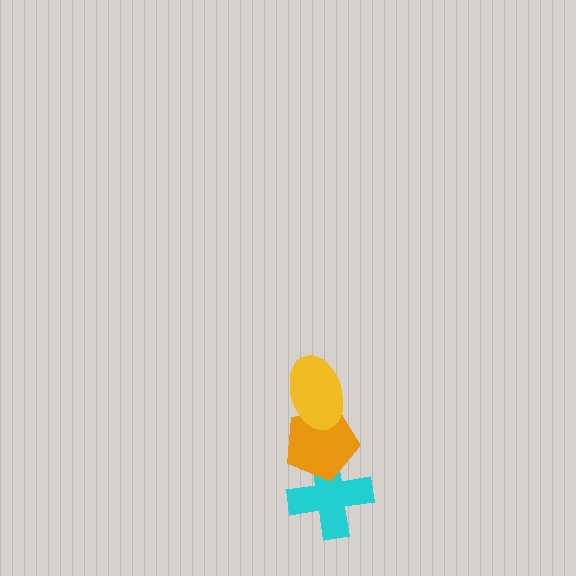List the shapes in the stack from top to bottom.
From top to bottom: the yellow ellipse, the orange pentagon, the cyan cross.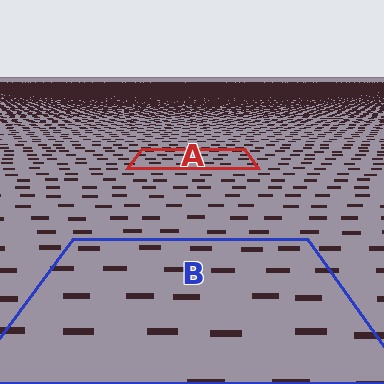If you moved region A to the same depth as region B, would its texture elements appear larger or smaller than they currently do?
They would appear larger. At a closer depth, the same texture elements are projected at a bigger on-screen size.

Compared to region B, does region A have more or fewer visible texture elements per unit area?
Region A has more texture elements per unit area — they are packed more densely because it is farther away.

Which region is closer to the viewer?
Region B is closer. The texture elements there are larger and more spread out.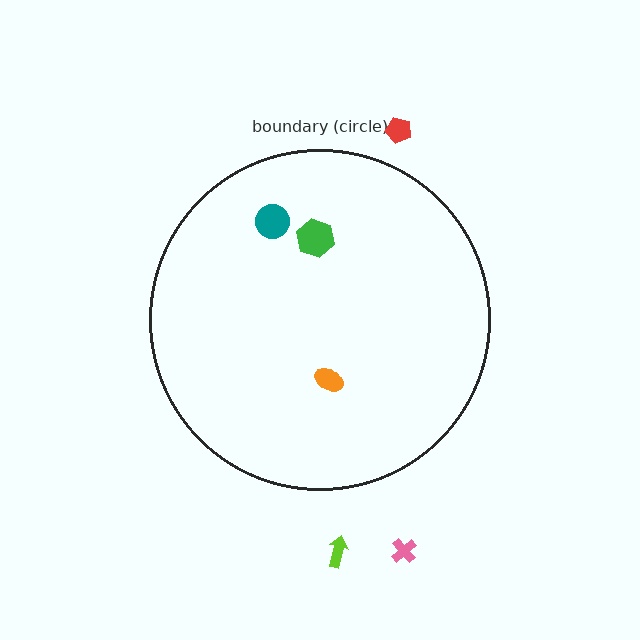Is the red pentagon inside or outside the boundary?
Outside.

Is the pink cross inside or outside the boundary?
Outside.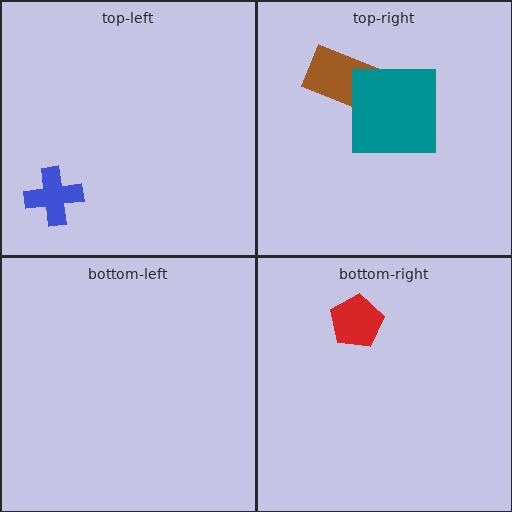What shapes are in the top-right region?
The brown rectangle, the teal square.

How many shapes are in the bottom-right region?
1.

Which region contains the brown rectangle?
The top-right region.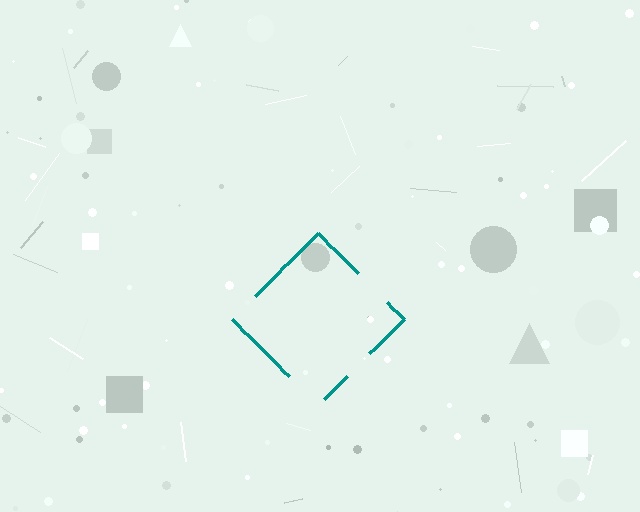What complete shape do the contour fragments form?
The contour fragments form a diamond.